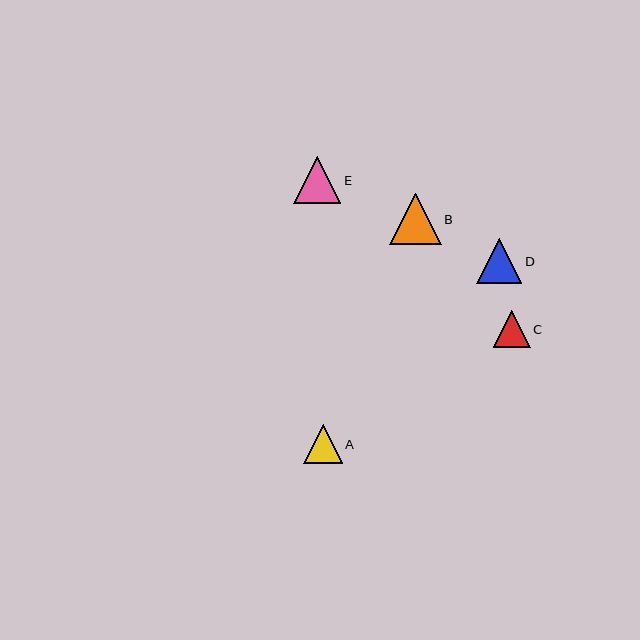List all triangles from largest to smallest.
From largest to smallest: B, E, D, A, C.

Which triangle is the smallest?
Triangle C is the smallest with a size of approximately 37 pixels.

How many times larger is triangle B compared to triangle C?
Triangle B is approximately 1.4 times the size of triangle C.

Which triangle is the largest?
Triangle B is the largest with a size of approximately 51 pixels.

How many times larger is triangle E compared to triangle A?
Triangle E is approximately 1.2 times the size of triangle A.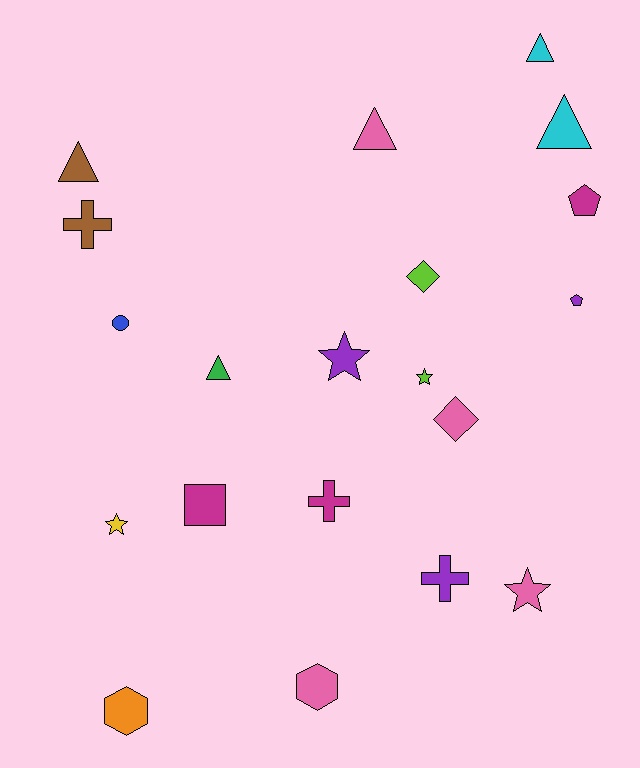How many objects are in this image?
There are 20 objects.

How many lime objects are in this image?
There are 2 lime objects.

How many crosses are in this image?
There are 3 crosses.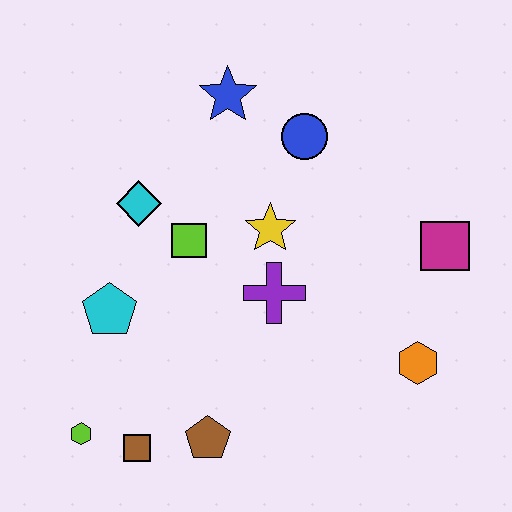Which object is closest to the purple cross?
The yellow star is closest to the purple cross.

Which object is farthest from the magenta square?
The lime hexagon is farthest from the magenta square.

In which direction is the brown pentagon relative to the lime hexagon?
The brown pentagon is to the right of the lime hexagon.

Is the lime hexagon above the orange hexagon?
No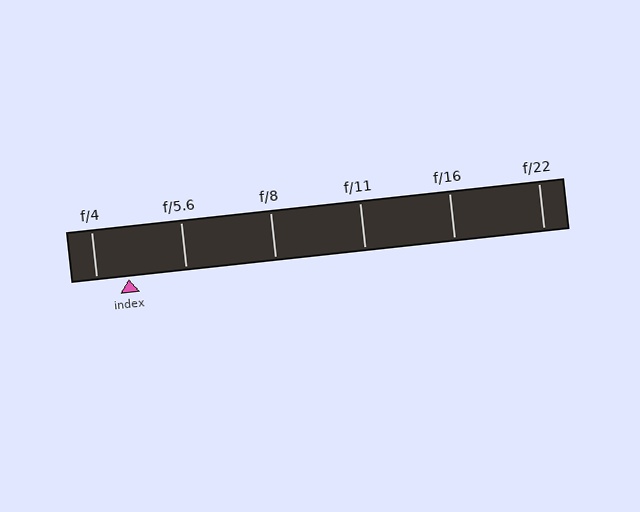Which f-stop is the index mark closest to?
The index mark is closest to f/4.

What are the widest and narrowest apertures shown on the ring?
The widest aperture shown is f/4 and the narrowest is f/22.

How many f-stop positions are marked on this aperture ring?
There are 6 f-stop positions marked.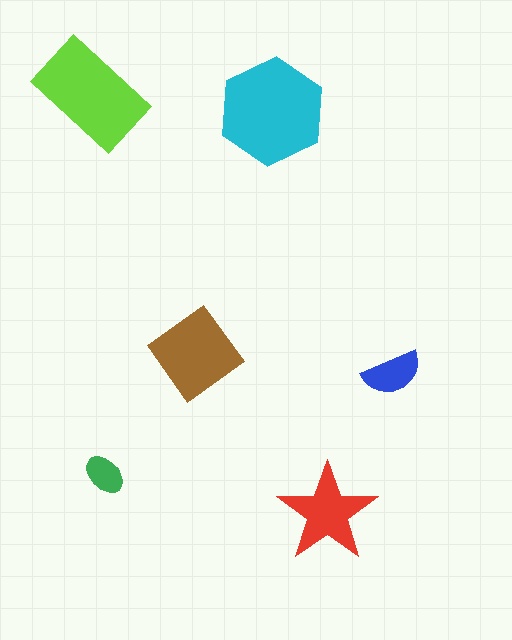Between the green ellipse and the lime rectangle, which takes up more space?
The lime rectangle.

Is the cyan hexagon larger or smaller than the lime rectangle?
Larger.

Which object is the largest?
The cyan hexagon.